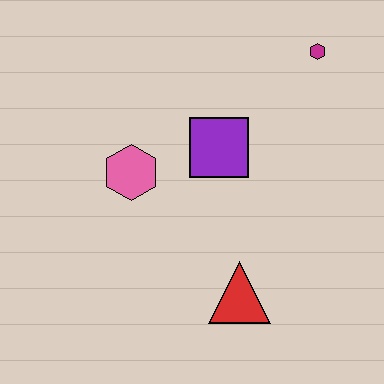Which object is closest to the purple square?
The pink hexagon is closest to the purple square.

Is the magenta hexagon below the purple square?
No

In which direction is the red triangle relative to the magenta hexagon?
The red triangle is below the magenta hexagon.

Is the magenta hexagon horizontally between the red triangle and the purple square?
No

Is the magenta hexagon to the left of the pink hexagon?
No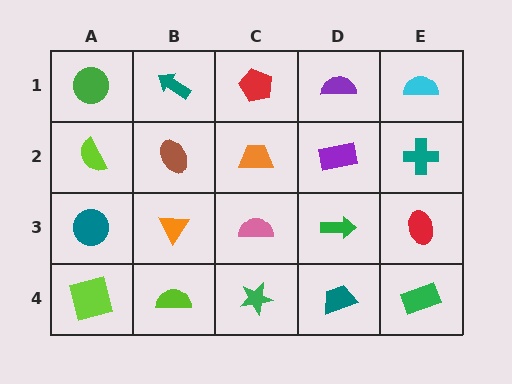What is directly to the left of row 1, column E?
A purple semicircle.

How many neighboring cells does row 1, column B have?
3.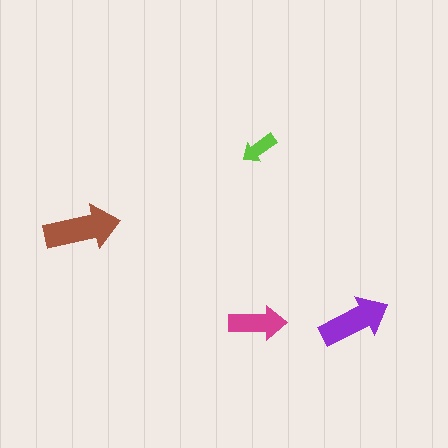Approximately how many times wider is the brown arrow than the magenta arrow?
About 1.5 times wider.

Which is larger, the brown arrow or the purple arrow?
The brown one.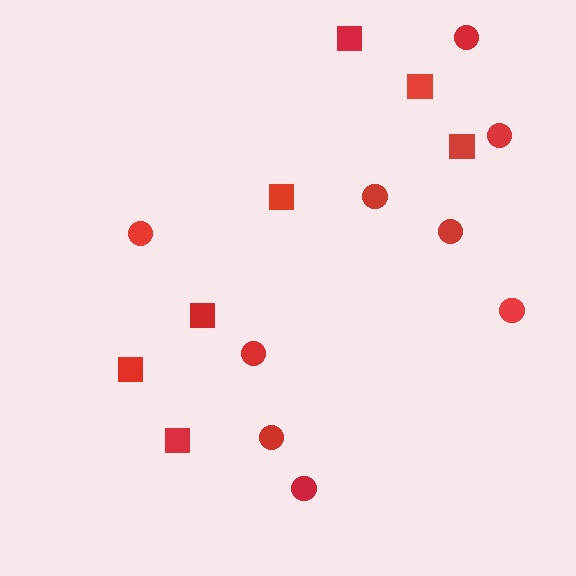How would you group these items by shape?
There are 2 groups: one group of circles (9) and one group of squares (7).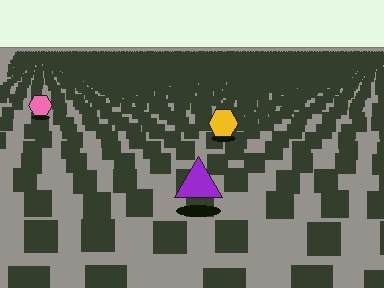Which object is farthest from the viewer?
The pink hexagon is farthest from the viewer. It appears smaller and the ground texture around it is denser.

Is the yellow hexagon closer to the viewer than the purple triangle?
No. The purple triangle is closer — you can tell from the texture gradient: the ground texture is coarser near it.